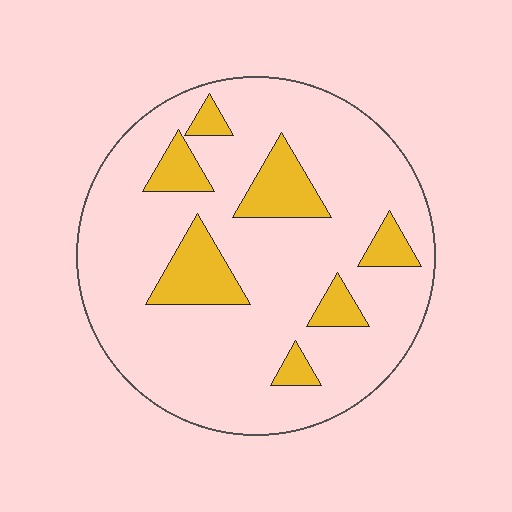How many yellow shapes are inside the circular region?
7.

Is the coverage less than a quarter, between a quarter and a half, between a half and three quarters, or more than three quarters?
Less than a quarter.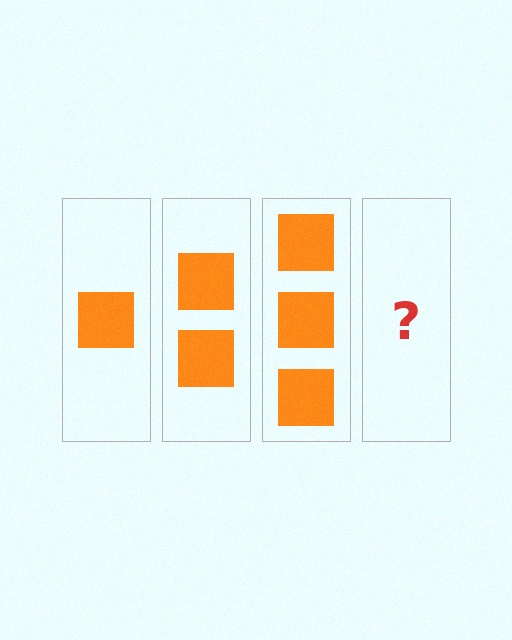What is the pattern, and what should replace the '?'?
The pattern is that each step adds one more square. The '?' should be 4 squares.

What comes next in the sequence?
The next element should be 4 squares.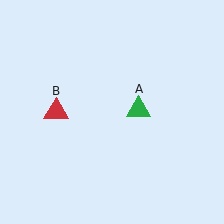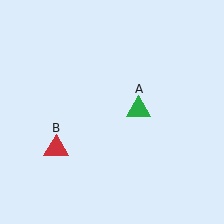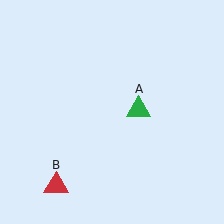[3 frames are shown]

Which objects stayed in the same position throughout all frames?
Green triangle (object A) remained stationary.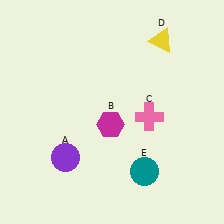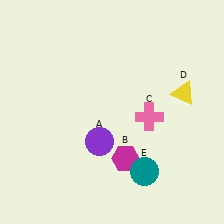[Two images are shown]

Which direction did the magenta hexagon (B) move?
The magenta hexagon (B) moved down.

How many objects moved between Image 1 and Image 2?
3 objects moved between the two images.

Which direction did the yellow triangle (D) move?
The yellow triangle (D) moved down.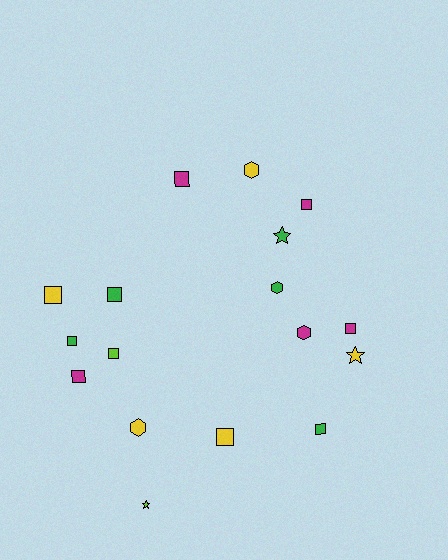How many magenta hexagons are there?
There is 1 magenta hexagon.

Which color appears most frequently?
Yellow, with 5 objects.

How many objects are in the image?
There are 17 objects.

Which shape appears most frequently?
Square, with 10 objects.